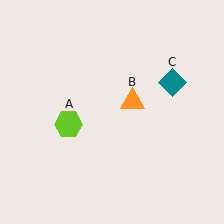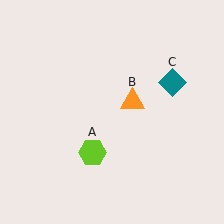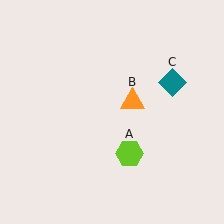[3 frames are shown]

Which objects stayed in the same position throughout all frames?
Orange triangle (object B) and teal diamond (object C) remained stationary.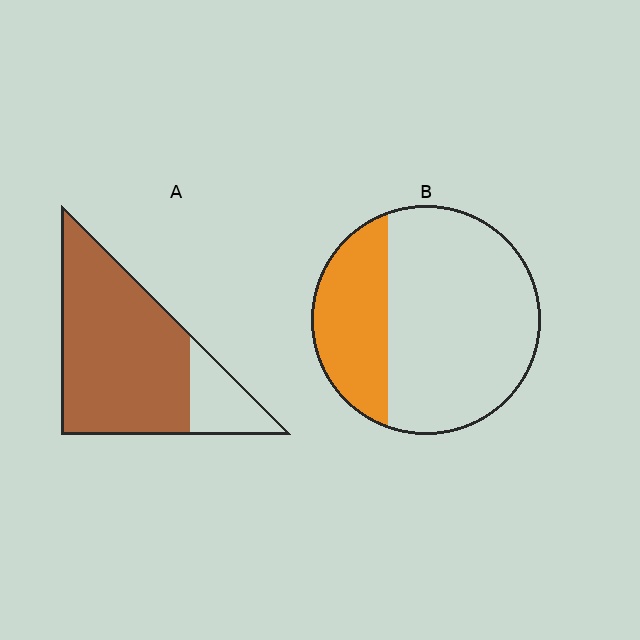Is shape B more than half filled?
No.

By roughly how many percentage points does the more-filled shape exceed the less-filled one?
By roughly 50 percentage points (A over B).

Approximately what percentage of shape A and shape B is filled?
A is approximately 80% and B is approximately 30%.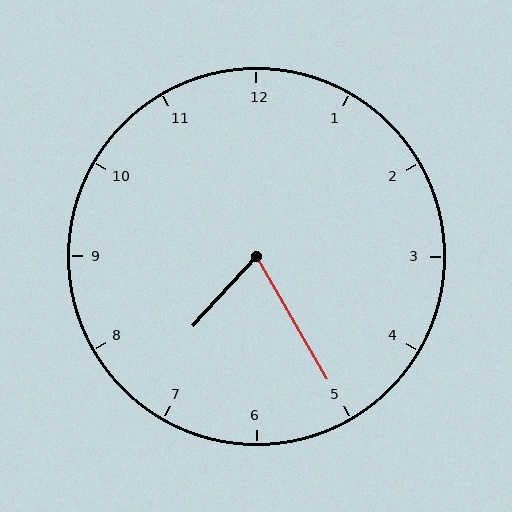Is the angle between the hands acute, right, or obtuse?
It is acute.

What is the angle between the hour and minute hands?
Approximately 72 degrees.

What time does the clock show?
7:25.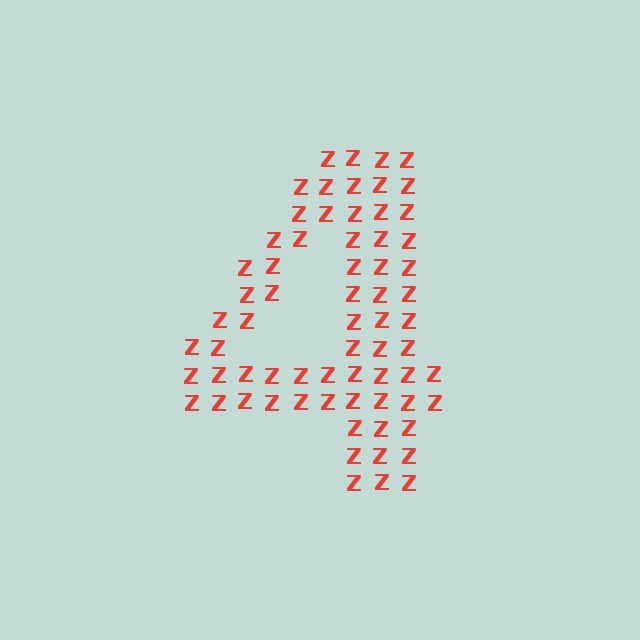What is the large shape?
The large shape is the digit 4.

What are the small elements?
The small elements are letter Z's.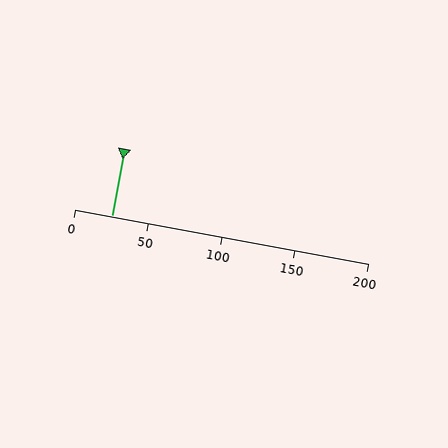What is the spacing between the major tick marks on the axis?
The major ticks are spaced 50 apart.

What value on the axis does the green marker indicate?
The marker indicates approximately 25.